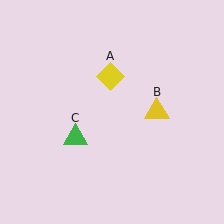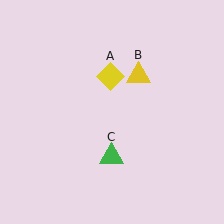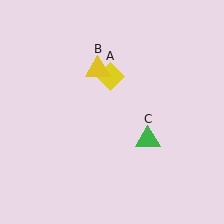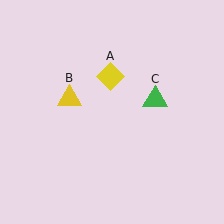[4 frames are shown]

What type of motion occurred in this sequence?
The yellow triangle (object B), green triangle (object C) rotated counterclockwise around the center of the scene.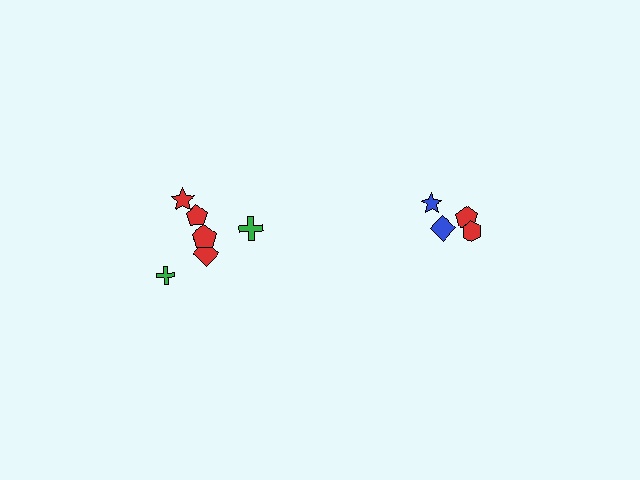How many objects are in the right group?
There are 4 objects.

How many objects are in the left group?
There are 6 objects.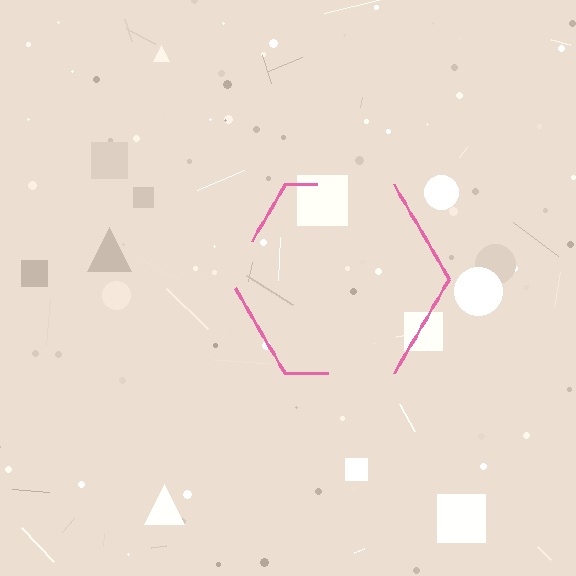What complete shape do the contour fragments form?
The contour fragments form a hexagon.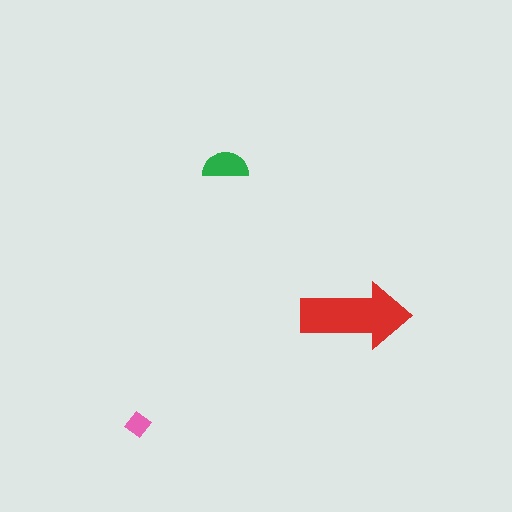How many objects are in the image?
There are 3 objects in the image.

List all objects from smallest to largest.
The pink diamond, the green semicircle, the red arrow.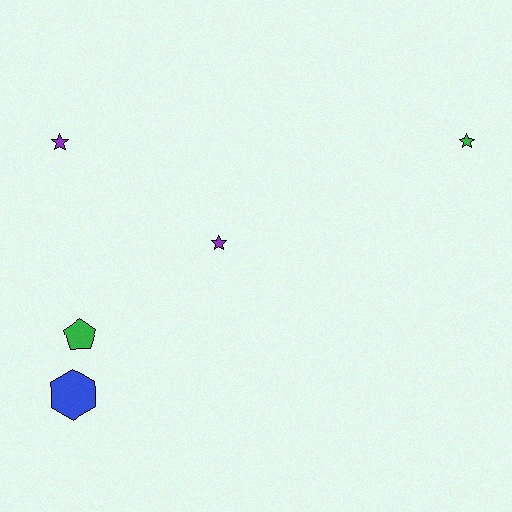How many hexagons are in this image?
There is 1 hexagon.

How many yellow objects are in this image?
There are no yellow objects.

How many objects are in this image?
There are 5 objects.